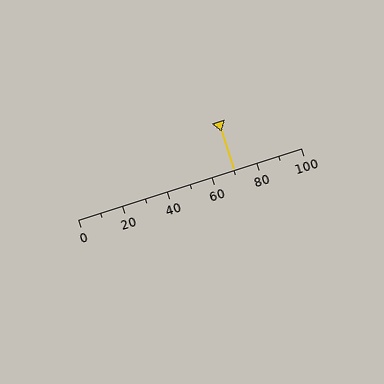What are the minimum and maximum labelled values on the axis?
The axis runs from 0 to 100.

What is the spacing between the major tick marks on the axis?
The major ticks are spaced 20 apart.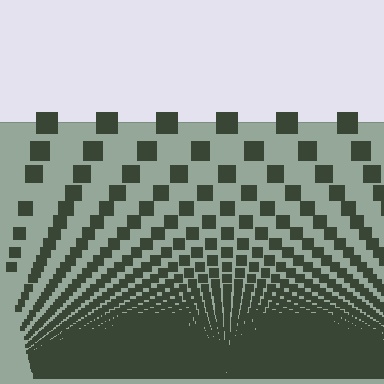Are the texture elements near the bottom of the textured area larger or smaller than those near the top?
Smaller. The gradient is inverted — elements near the bottom are smaller and denser.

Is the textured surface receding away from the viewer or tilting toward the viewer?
The surface appears to tilt toward the viewer. Texture elements get larger and sparser toward the top.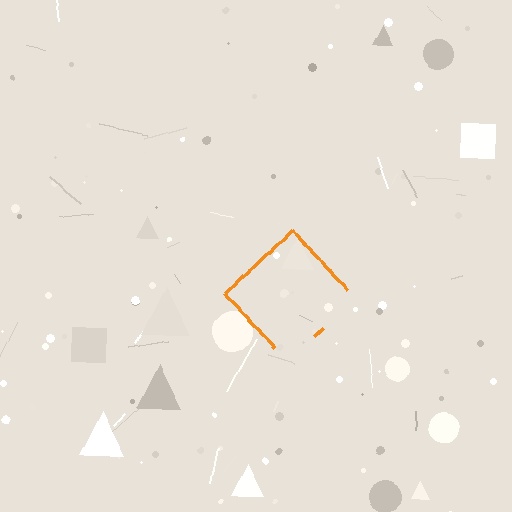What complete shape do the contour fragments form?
The contour fragments form a diamond.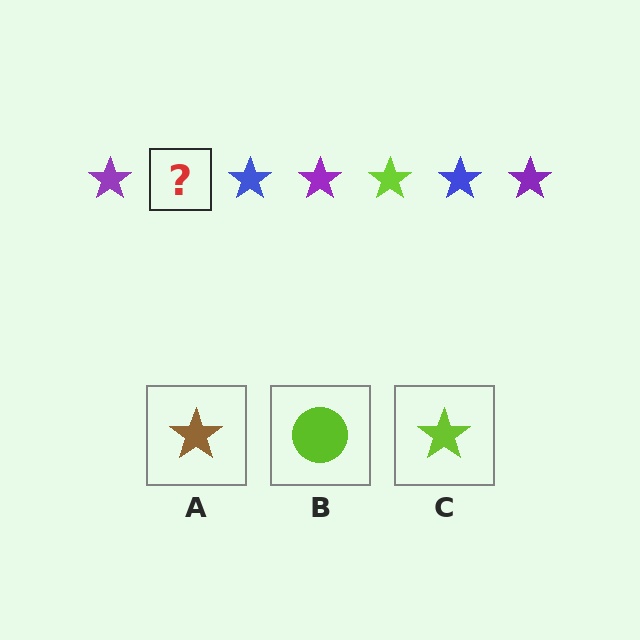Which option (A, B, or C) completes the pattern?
C.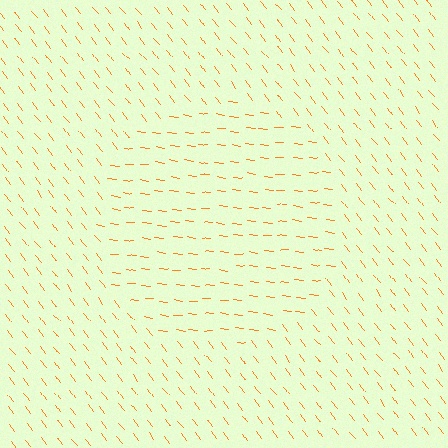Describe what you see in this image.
The image is filled with small orange line segments. A circle region in the image has lines oriented differently from the surrounding lines, creating a visible texture boundary.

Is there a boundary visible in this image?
Yes, there is a texture boundary formed by a change in line orientation.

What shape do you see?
I see a circle.